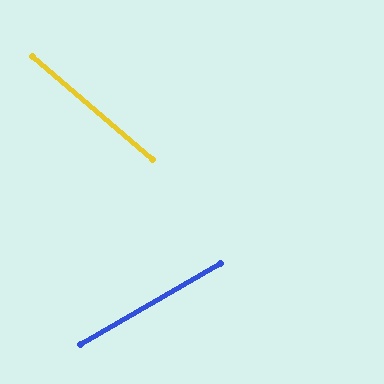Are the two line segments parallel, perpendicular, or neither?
Neither parallel nor perpendicular — they differ by about 71°.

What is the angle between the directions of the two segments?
Approximately 71 degrees.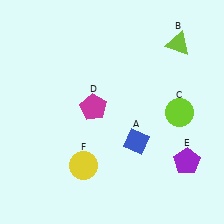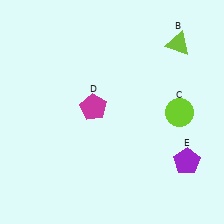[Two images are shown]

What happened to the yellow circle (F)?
The yellow circle (F) was removed in Image 2. It was in the bottom-left area of Image 1.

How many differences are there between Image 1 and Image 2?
There are 2 differences between the two images.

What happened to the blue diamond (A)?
The blue diamond (A) was removed in Image 2. It was in the bottom-right area of Image 1.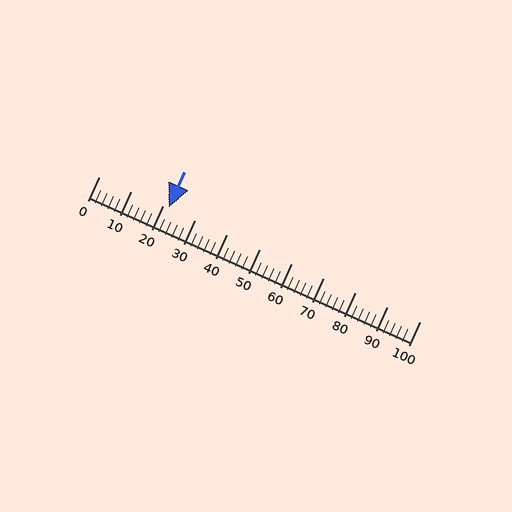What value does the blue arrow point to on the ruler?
The blue arrow points to approximately 22.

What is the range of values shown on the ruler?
The ruler shows values from 0 to 100.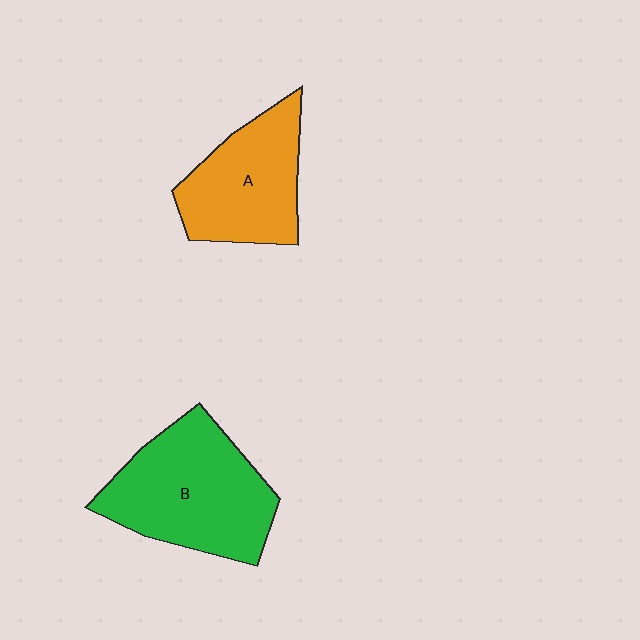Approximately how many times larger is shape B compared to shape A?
Approximately 1.3 times.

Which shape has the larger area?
Shape B (green).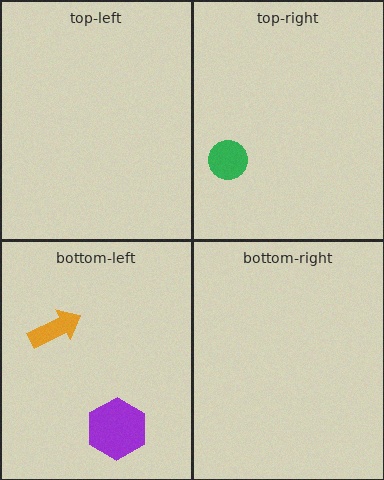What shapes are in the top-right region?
The green circle.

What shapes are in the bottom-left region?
The orange arrow, the purple hexagon.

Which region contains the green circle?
The top-right region.